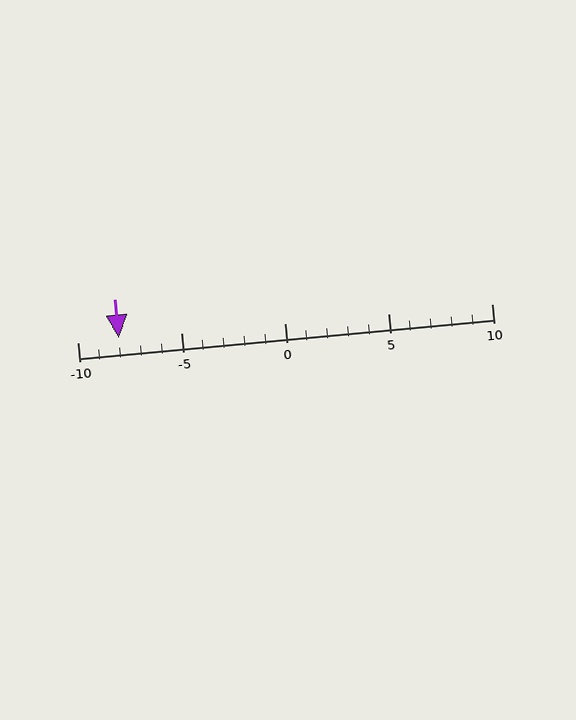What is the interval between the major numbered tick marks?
The major tick marks are spaced 5 units apart.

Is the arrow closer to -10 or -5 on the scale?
The arrow is closer to -10.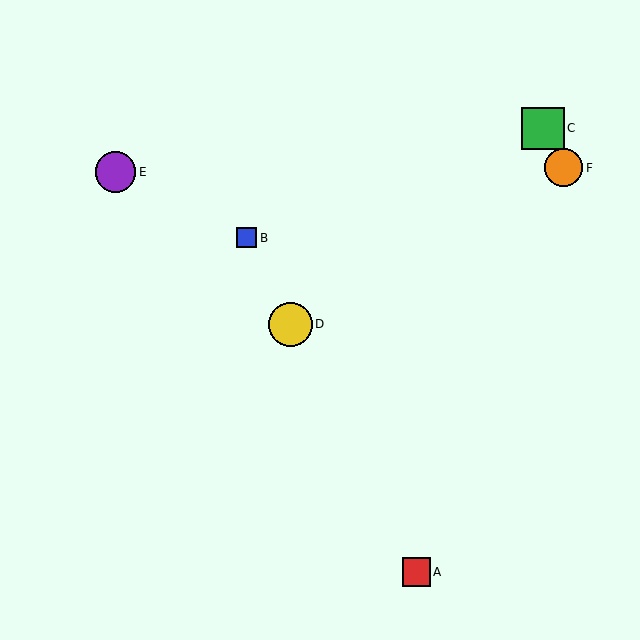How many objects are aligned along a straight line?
3 objects (A, B, D) are aligned along a straight line.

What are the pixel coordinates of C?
Object C is at (543, 128).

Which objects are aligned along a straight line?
Objects A, B, D are aligned along a straight line.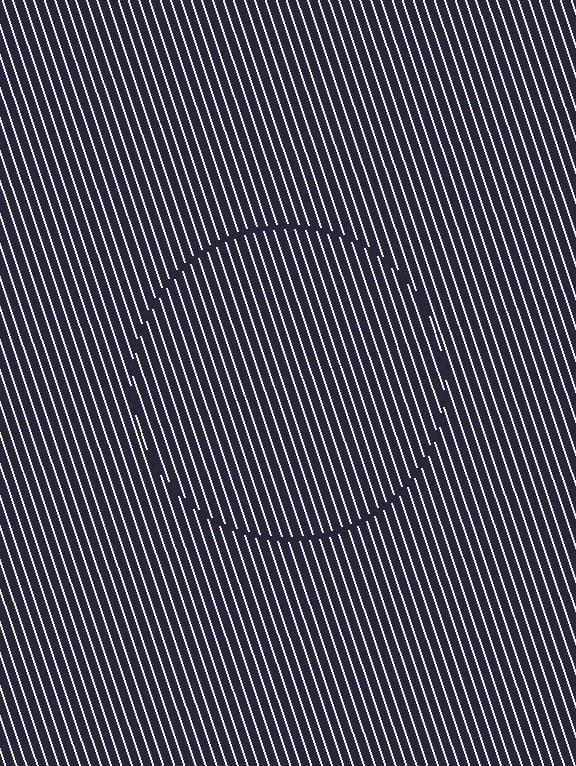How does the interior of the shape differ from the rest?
The interior of the shape contains the same grating, shifted by half a period — the contour is defined by the phase discontinuity where line-ends from the inner and outer gratings abut.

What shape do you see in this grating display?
An illusory circle. The interior of the shape contains the same grating, shifted by half a period — the contour is defined by the phase discontinuity where line-ends from the inner and outer gratings abut.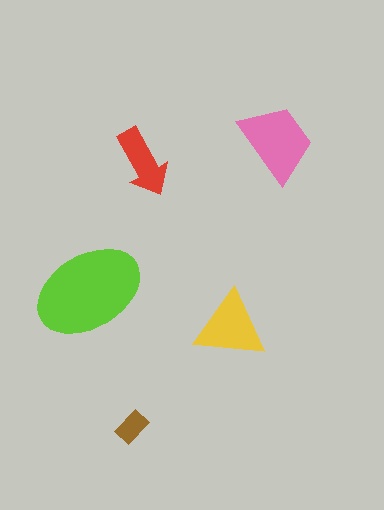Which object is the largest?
The lime ellipse.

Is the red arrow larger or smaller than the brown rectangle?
Larger.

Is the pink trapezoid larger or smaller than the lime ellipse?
Smaller.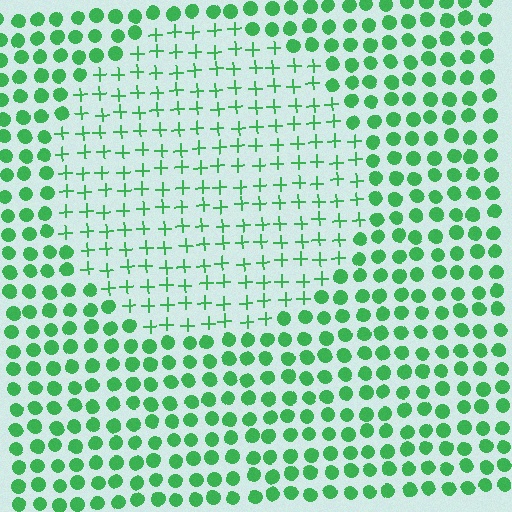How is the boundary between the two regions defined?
The boundary is defined by a change in element shape: plus signs inside vs. circles outside. All elements share the same color and spacing.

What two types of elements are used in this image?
The image uses plus signs inside the circle region and circles outside it.